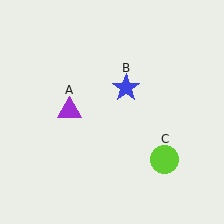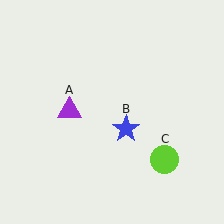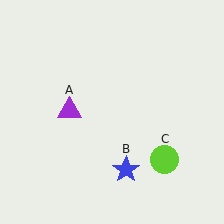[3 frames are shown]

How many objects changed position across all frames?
1 object changed position: blue star (object B).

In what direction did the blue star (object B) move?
The blue star (object B) moved down.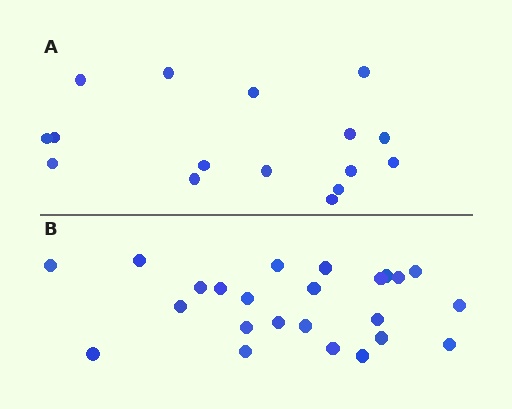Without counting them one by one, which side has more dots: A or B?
Region B (the bottom region) has more dots.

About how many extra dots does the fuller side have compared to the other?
Region B has roughly 8 or so more dots than region A.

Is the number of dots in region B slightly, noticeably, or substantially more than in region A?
Region B has substantially more. The ratio is roughly 1.5 to 1.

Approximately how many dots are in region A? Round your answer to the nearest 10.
About 20 dots. (The exact count is 16, which rounds to 20.)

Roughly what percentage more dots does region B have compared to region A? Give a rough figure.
About 50% more.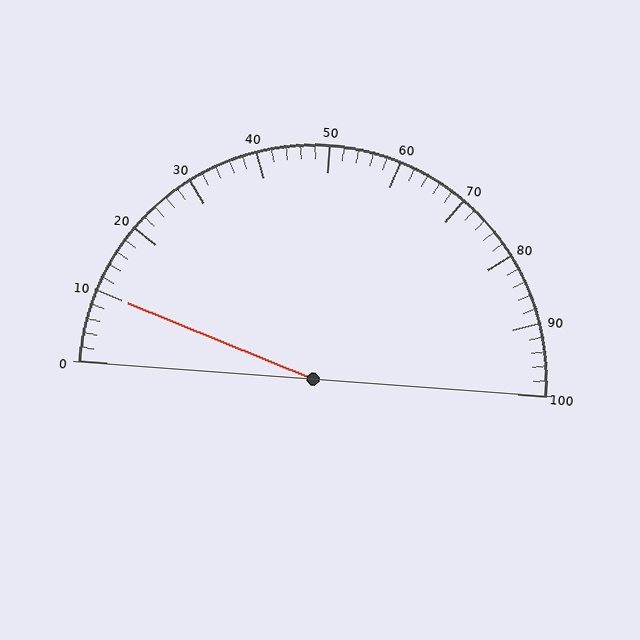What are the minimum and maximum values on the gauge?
The gauge ranges from 0 to 100.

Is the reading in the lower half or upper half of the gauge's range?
The reading is in the lower half of the range (0 to 100).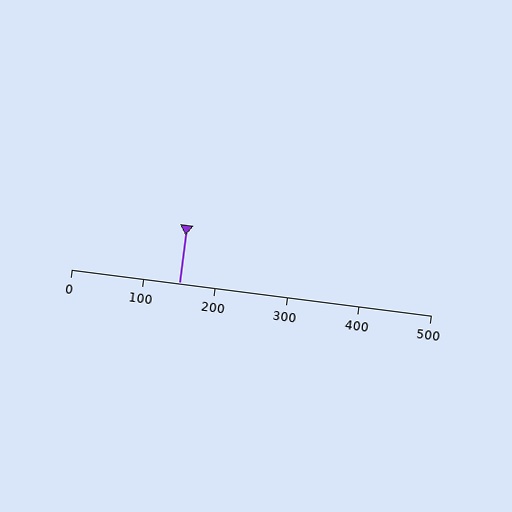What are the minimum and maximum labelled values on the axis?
The axis runs from 0 to 500.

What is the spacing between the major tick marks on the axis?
The major ticks are spaced 100 apart.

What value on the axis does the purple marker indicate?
The marker indicates approximately 150.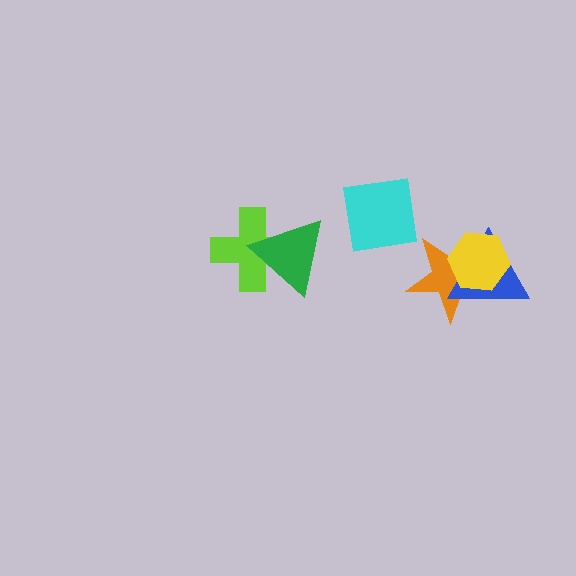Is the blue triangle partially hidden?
Yes, it is partially covered by another shape.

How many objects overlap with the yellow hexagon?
2 objects overlap with the yellow hexagon.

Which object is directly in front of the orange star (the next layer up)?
The blue triangle is directly in front of the orange star.